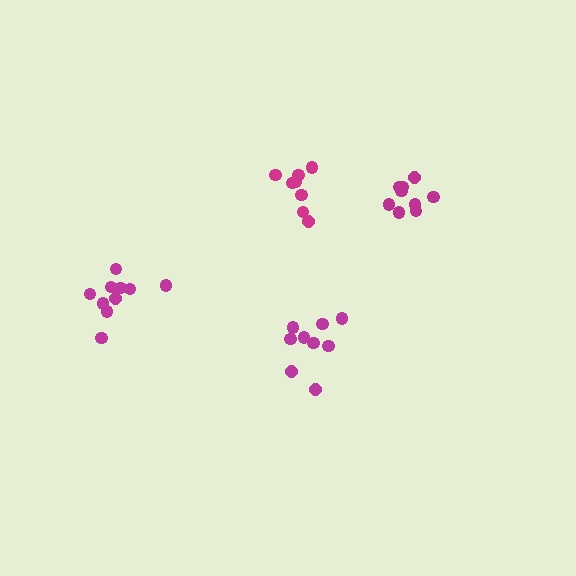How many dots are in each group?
Group 1: 10 dots, Group 2: 9 dots, Group 3: 9 dots, Group 4: 8 dots (36 total).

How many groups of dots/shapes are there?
There are 4 groups.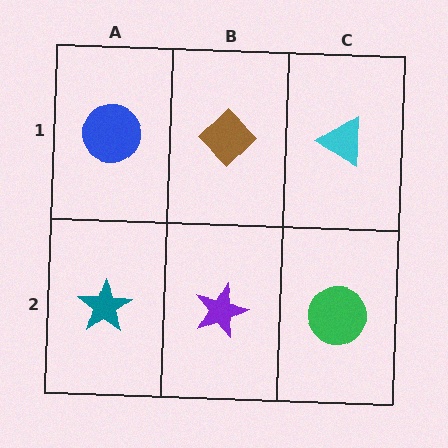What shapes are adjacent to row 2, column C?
A cyan triangle (row 1, column C), a purple star (row 2, column B).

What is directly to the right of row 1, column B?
A cyan triangle.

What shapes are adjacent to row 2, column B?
A brown diamond (row 1, column B), a teal star (row 2, column A), a green circle (row 2, column C).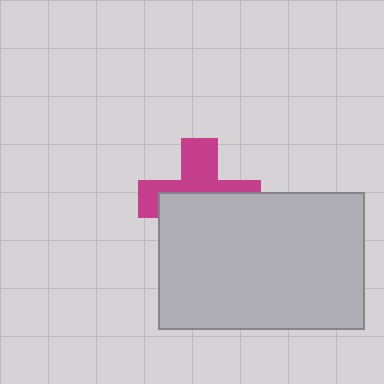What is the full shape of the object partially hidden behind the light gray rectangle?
The partially hidden object is a magenta cross.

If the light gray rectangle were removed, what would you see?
You would see the complete magenta cross.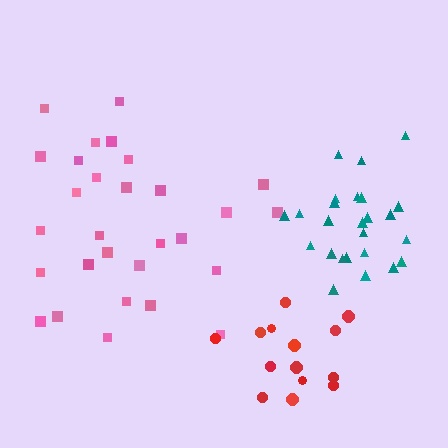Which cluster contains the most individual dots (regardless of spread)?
Pink (29).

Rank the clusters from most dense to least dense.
red, teal, pink.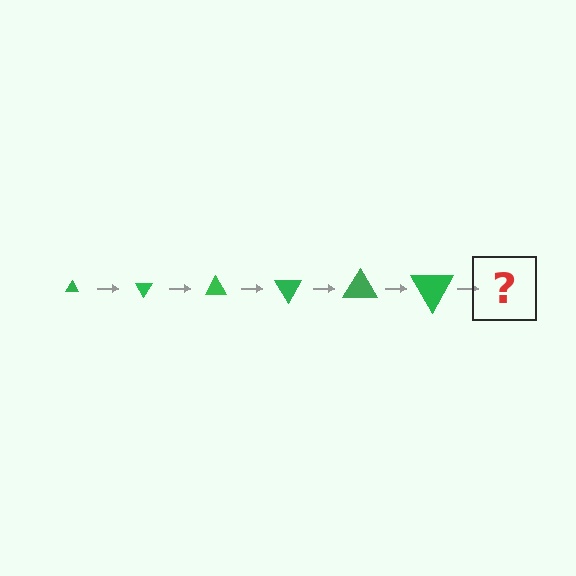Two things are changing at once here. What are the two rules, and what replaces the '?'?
The two rules are that the triangle grows larger each step and it rotates 60 degrees each step. The '?' should be a triangle, larger than the previous one and rotated 360 degrees from the start.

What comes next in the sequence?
The next element should be a triangle, larger than the previous one and rotated 360 degrees from the start.